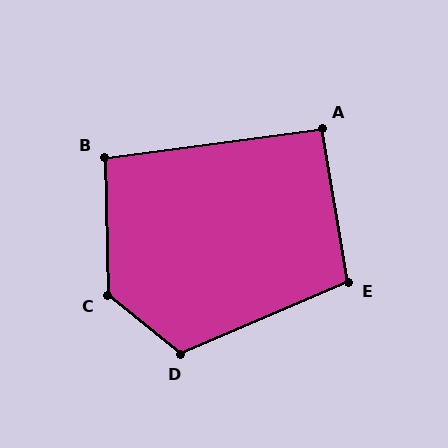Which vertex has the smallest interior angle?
A, at approximately 92 degrees.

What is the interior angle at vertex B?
Approximately 96 degrees (obtuse).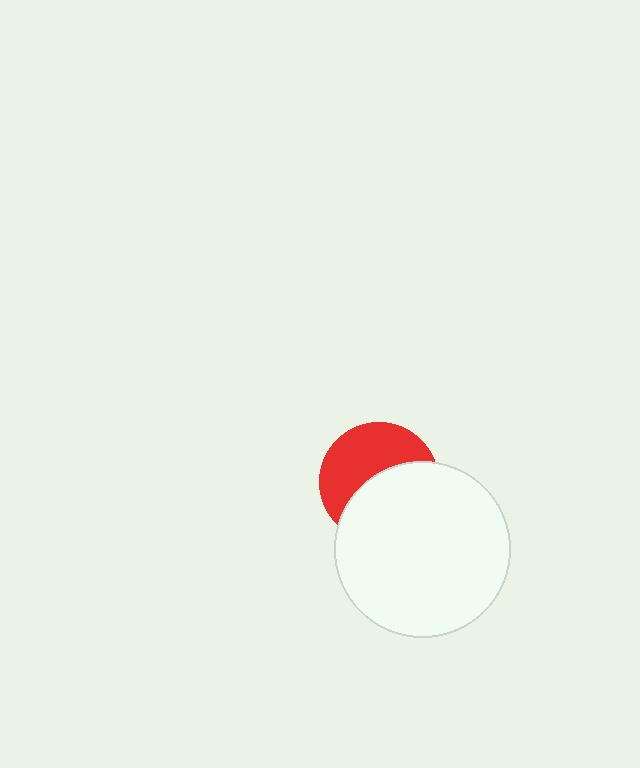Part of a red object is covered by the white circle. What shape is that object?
It is a circle.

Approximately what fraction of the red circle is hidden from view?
Roughly 51% of the red circle is hidden behind the white circle.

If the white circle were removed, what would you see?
You would see the complete red circle.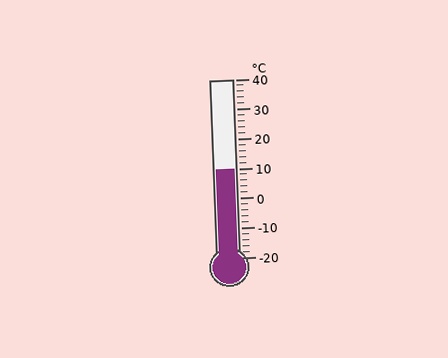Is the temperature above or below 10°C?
The temperature is at 10°C.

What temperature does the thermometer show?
The thermometer shows approximately 10°C.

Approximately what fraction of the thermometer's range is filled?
The thermometer is filled to approximately 50% of its range.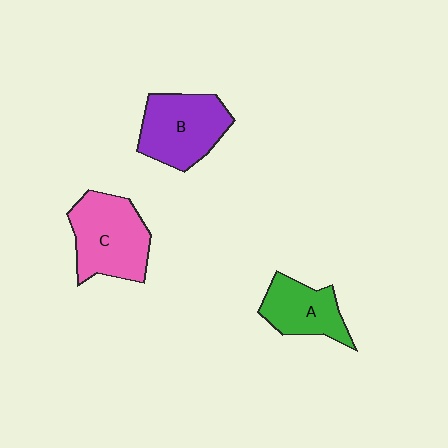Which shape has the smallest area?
Shape A (green).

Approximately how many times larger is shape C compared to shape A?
Approximately 1.4 times.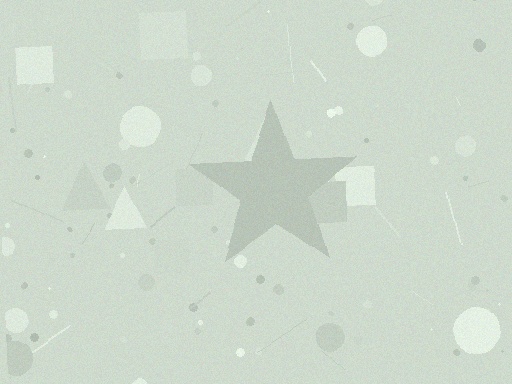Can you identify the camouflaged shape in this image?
The camouflaged shape is a star.